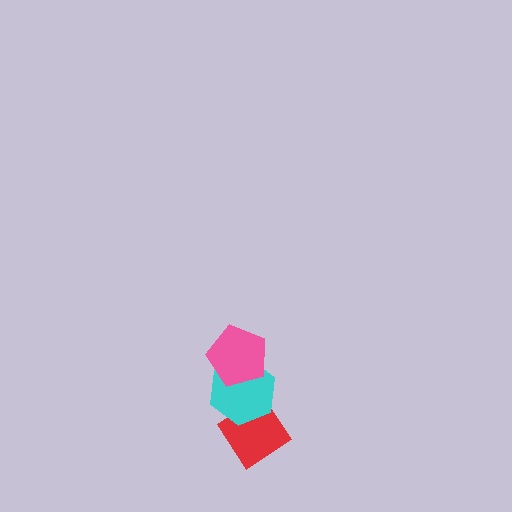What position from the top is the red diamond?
The red diamond is 3rd from the top.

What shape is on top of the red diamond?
The cyan hexagon is on top of the red diamond.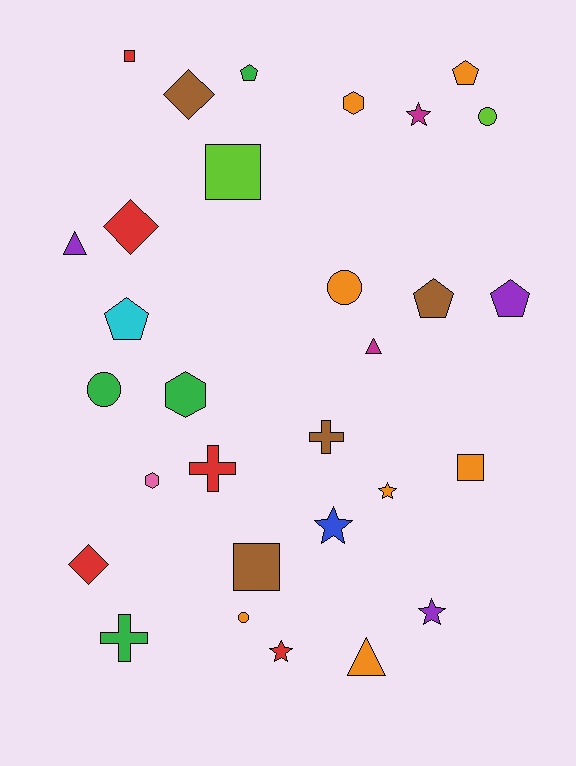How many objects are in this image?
There are 30 objects.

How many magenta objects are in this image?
There are 2 magenta objects.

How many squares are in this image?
There are 4 squares.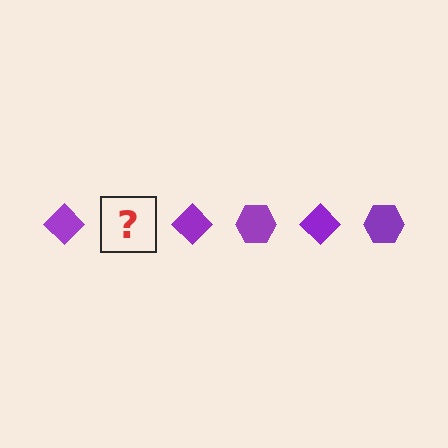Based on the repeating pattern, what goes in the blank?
The blank should be a purple hexagon.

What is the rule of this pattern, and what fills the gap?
The rule is that the pattern cycles through diamond, hexagon shapes in purple. The gap should be filled with a purple hexagon.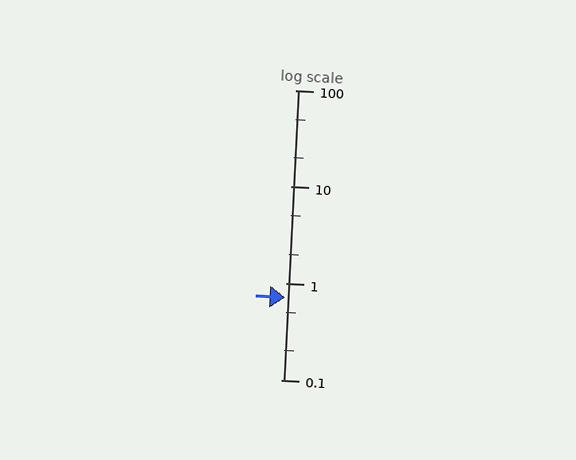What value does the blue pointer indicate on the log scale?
The pointer indicates approximately 0.71.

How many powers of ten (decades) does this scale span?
The scale spans 3 decades, from 0.1 to 100.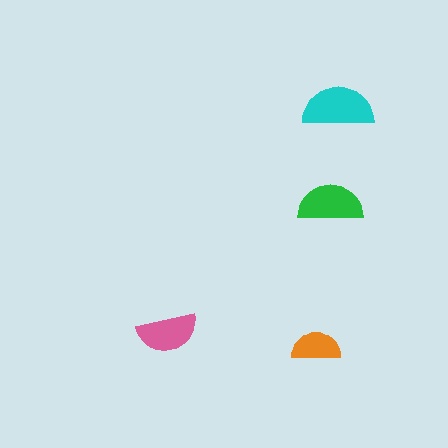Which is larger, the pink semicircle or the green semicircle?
The green one.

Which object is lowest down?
The orange semicircle is bottommost.